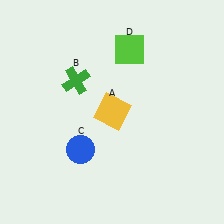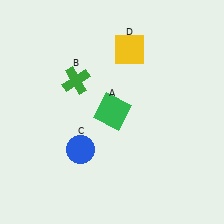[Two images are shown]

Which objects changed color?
A changed from yellow to green. D changed from lime to yellow.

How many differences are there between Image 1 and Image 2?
There are 2 differences between the two images.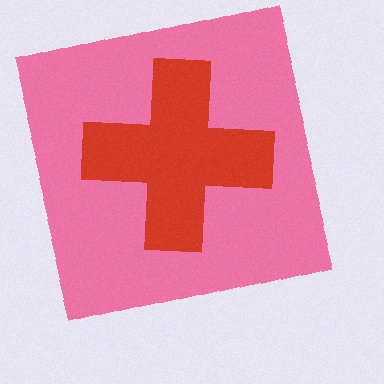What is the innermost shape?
The red cross.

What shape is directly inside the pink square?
The red cross.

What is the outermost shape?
The pink square.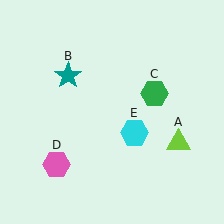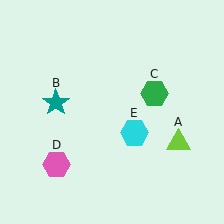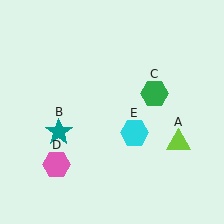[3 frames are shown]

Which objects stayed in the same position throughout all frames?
Lime triangle (object A) and green hexagon (object C) and pink hexagon (object D) and cyan hexagon (object E) remained stationary.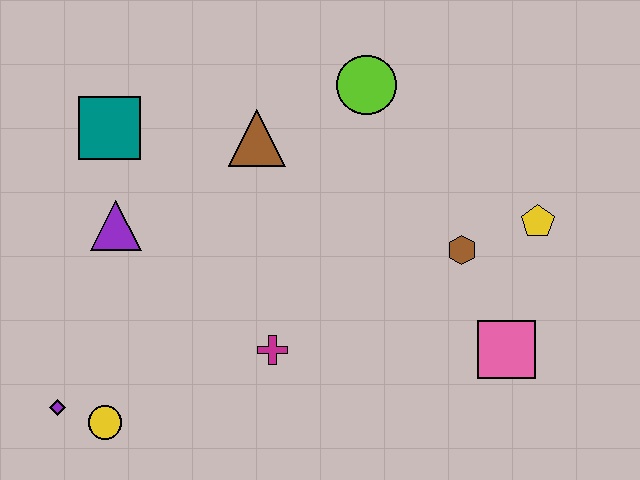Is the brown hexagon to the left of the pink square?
Yes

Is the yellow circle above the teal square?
No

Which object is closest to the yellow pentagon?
The brown hexagon is closest to the yellow pentagon.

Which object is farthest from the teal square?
The pink square is farthest from the teal square.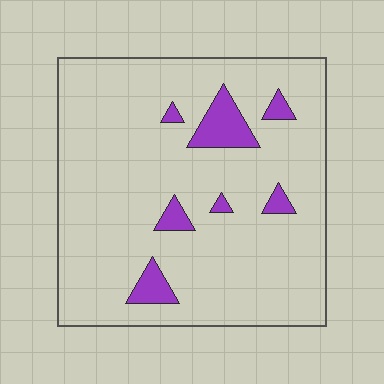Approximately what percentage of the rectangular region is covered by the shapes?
Approximately 10%.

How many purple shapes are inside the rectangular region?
7.